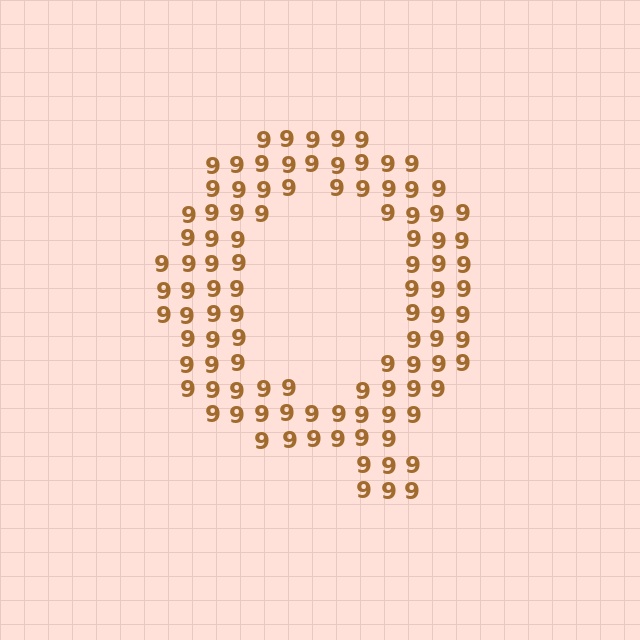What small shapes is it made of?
It is made of small digit 9's.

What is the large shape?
The large shape is the letter Q.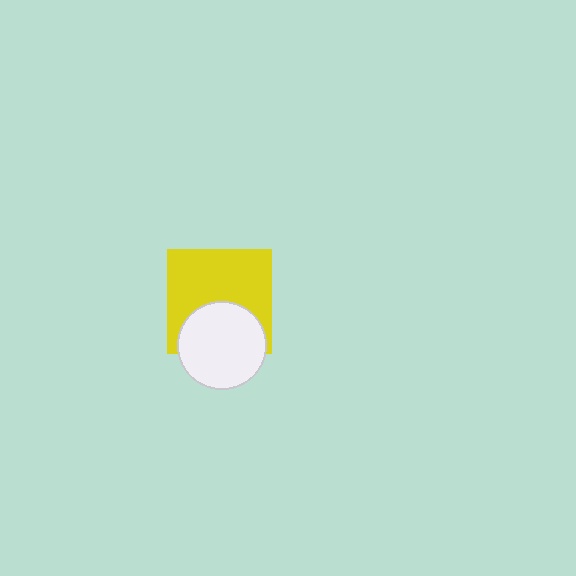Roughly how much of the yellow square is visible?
About half of it is visible (roughly 64%).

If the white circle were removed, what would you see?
You would see the complete yellow square.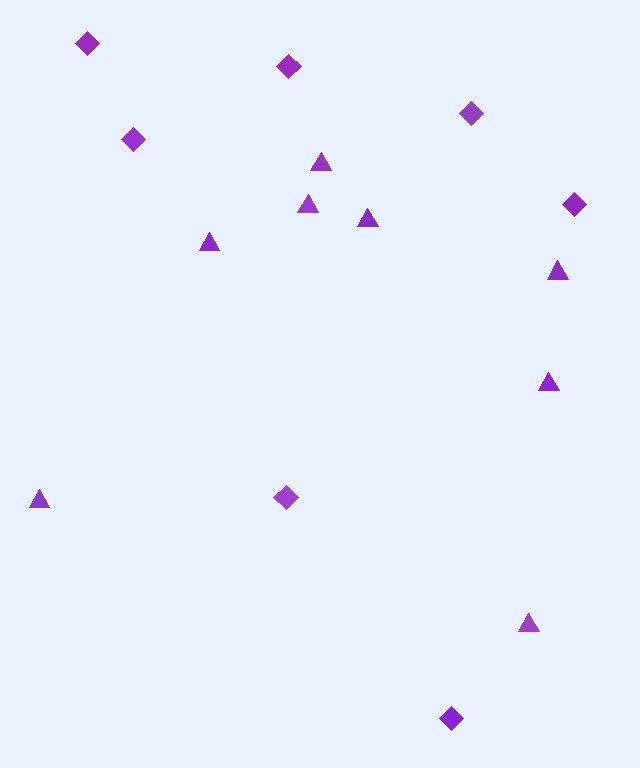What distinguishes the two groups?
There are 2 groups: one group of triangles (8) and one group of diamonds (7).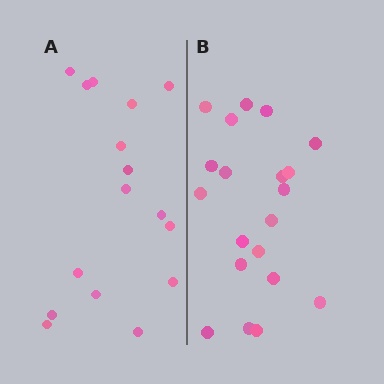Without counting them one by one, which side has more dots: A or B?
Region B (the right region) has more dots.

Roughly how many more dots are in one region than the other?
Region B has about 4 more dots than region A.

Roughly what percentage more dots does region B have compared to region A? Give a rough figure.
About 25% more.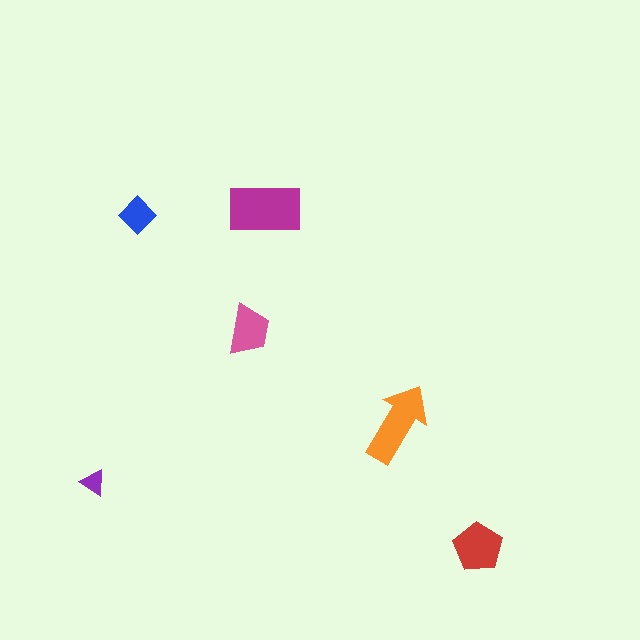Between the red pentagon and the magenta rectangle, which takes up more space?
The magenta rectangle.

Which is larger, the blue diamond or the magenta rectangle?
The magenta rectangle.